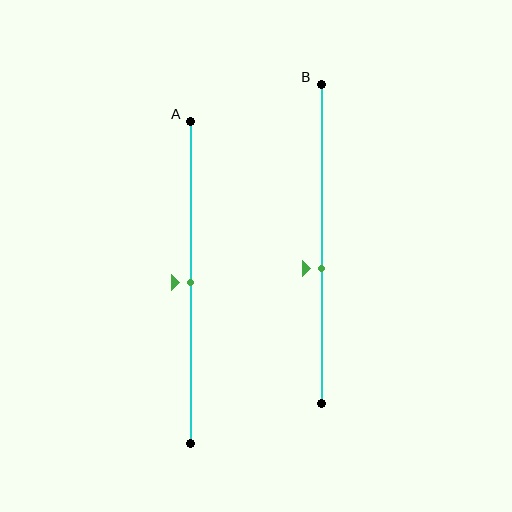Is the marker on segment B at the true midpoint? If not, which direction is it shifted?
No, the marker on segment B is shifted downward by about 8% of the segment length.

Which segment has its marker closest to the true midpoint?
Segment A has its marker closest to the true midpoint.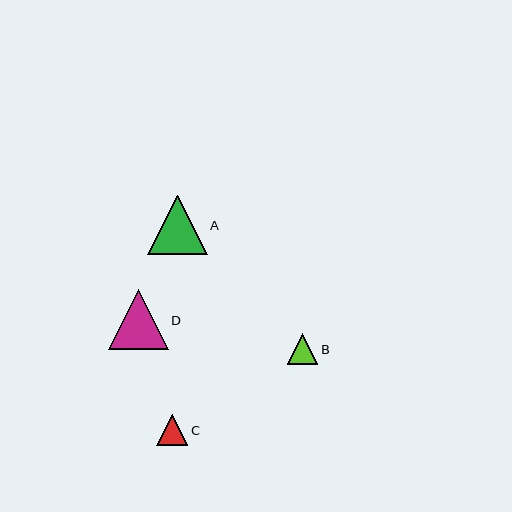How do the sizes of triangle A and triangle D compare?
Triangle A and triangle D are approximately the same size.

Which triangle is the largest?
Triangle A is the largest with a size of approximately 60 pixels.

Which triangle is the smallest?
Triangle B is the smallest with a size of approximately 30 pixels.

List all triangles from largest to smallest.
From largest to smallest: A, D, C, B.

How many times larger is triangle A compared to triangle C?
Triangle A is approximately 1.9 times the size of triangle C.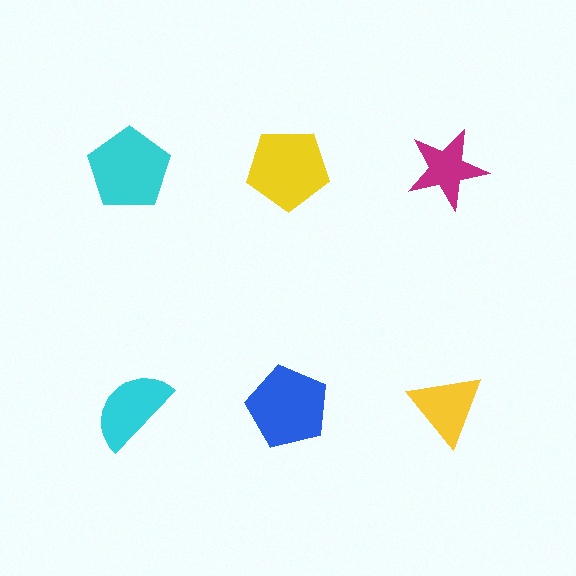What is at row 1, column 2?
A yellow pentagon.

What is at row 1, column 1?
A cyan pentagon.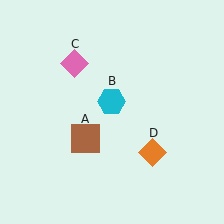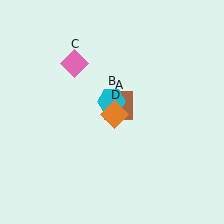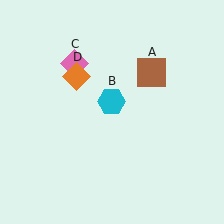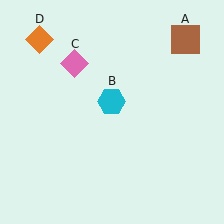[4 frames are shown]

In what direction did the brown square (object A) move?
The brown square (object A) moved up and to the right.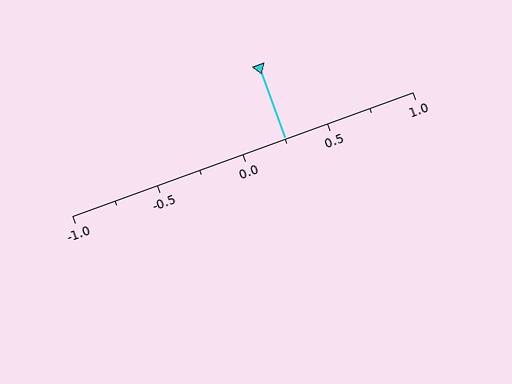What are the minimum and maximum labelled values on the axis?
The axis runs from -1.0 to 1.0.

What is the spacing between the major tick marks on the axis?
The major ticks are spaced 0.5 apart.